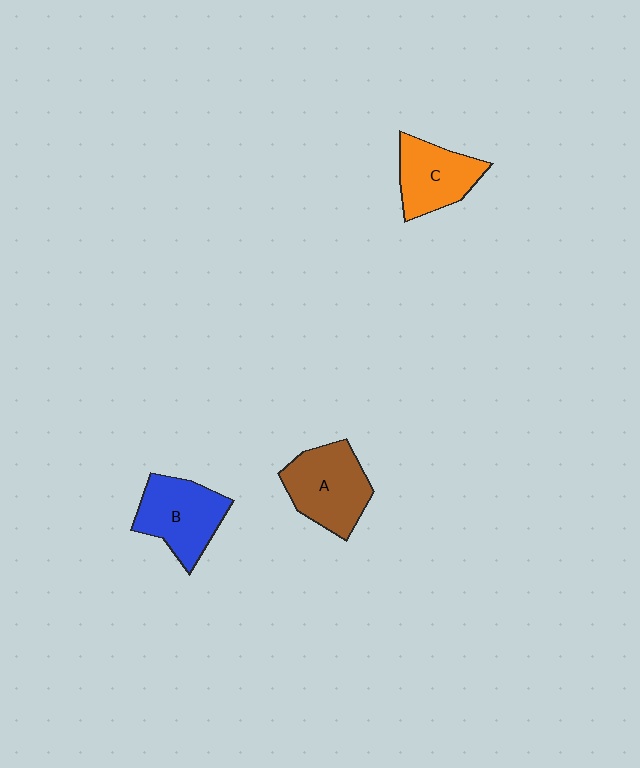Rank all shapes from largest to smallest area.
From largest to smallest: A (brown), B (blue), C (orange).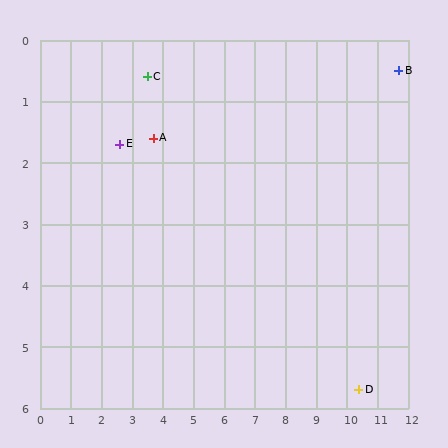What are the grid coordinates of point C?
Point C is at approximately (3.5, 0.6).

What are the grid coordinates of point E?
Point E is at approximately (2.6, 1.7).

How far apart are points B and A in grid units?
Points B and A are about 8.1 grid units apart.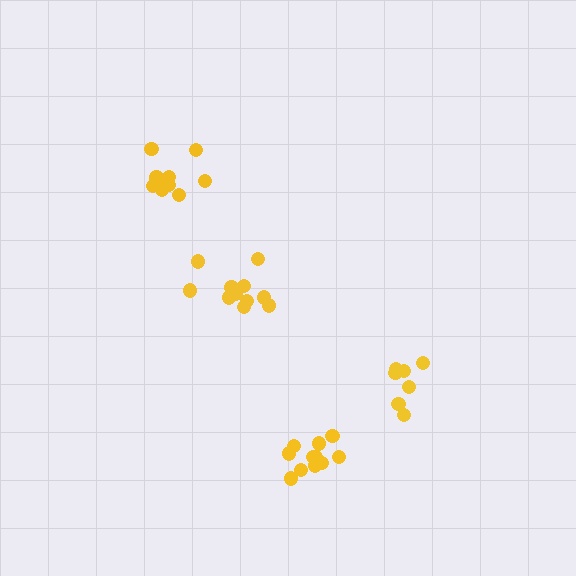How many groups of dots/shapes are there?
There are 4 groups.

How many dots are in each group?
Group 1: 10 dots, Group 2: 7 dots, Group 3: 11 dots, Group 4: 12 dots (40 total).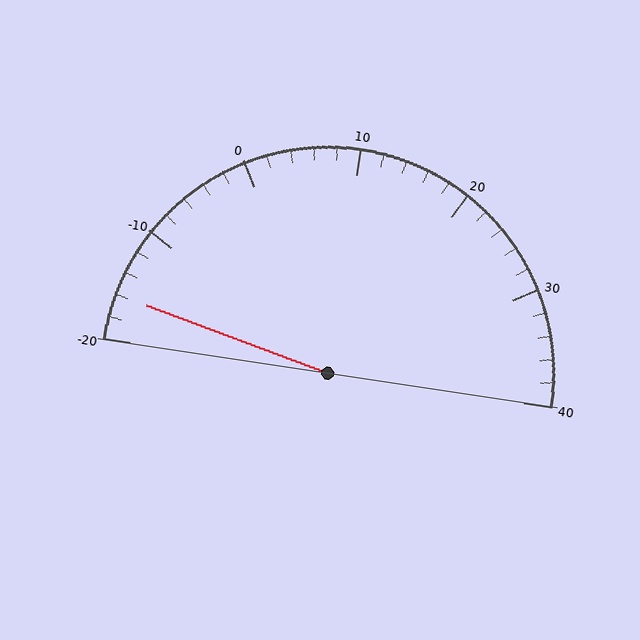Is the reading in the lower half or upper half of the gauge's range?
The reading is in the lower half of the range (-20 to 40).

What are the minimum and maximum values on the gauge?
The gauge ranges from -20 to 40.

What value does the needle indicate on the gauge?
The needle indicates approximately -16.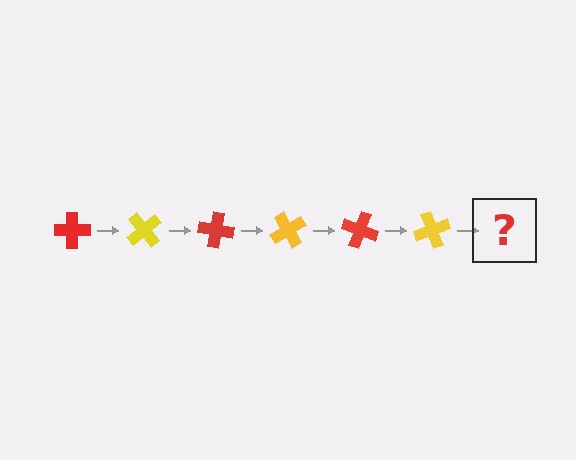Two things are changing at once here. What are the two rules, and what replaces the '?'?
The two rules are that it rotates 50 degrees each step and the color cycles through red and yellow. The '?' should be a red cross, rotated 300 degrees from the start.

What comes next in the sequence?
The next element should be a red cross, rotated 300 degrees from the start.